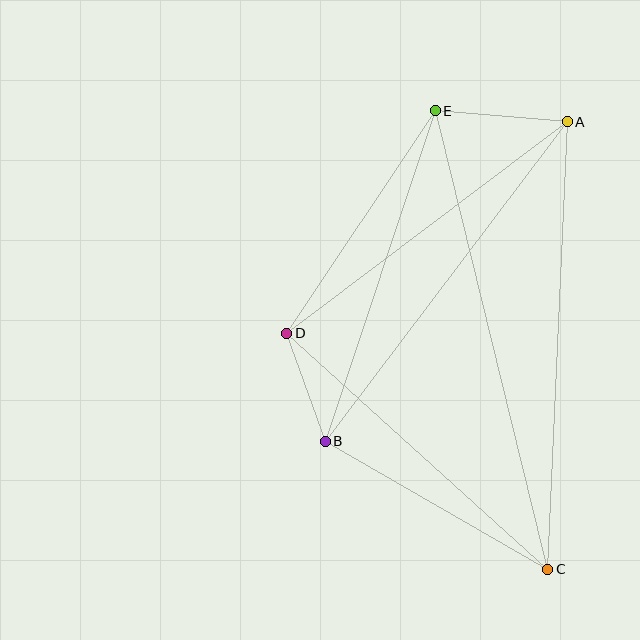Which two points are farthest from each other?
Points C and E are farthest from each other.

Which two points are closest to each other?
Points B and D are closest to each other.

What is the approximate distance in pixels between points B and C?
The distance between B and C is approximately 257 pixels.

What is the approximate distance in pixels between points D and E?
The distance between D and E is approximately 267 pixels.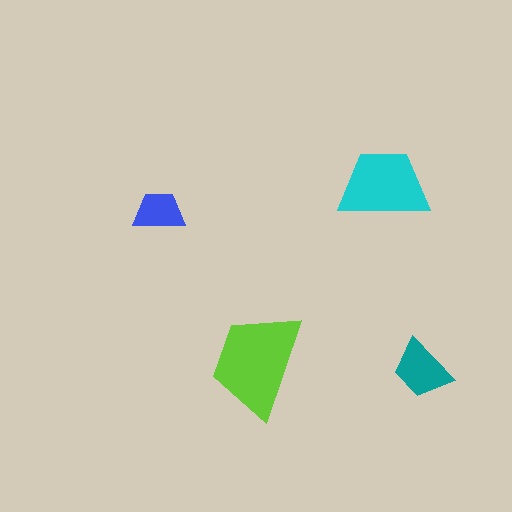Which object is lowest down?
The teal trapezoid is bottommost.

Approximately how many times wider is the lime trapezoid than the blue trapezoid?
About 2 times wider.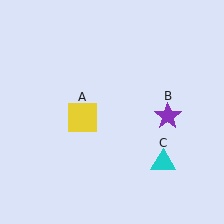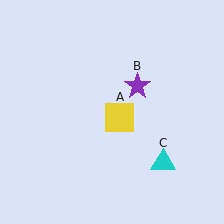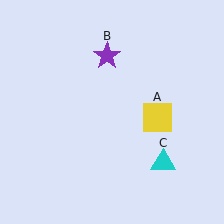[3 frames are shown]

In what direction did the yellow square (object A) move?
The yellow square (object A) moved right.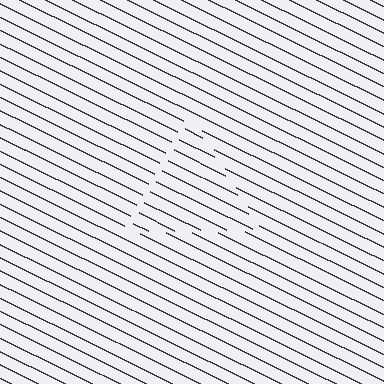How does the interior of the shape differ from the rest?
The interior of the shape contains the same grating, shifted by half a period — the contour is defined by the phase discontinuity where line-ends from the inner and outer gratings abut.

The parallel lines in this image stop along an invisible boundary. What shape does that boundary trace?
An illusory triangle. The interior of the shape contains the same grating, shifted by half a period — the contour is defined by the phase discontinuity where line-ends from the inner and outer gratings abut.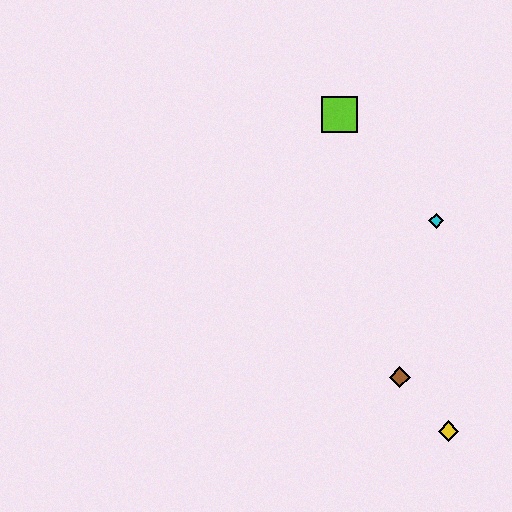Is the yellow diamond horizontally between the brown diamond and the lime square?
No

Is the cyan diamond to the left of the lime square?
No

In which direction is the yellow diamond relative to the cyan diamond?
The yellow diamond is below the cyan diamond.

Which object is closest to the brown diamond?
The yellow diamond is closest to the brown diamond.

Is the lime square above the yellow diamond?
Yes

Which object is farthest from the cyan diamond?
The yellow diamond is farthest from the cyan diamond.